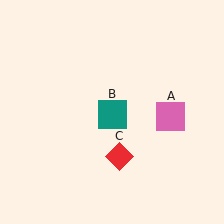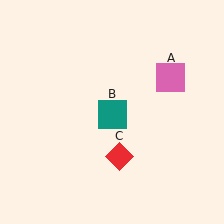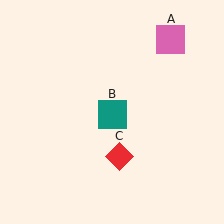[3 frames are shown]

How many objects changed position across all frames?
1 object changed position: pink square (object A).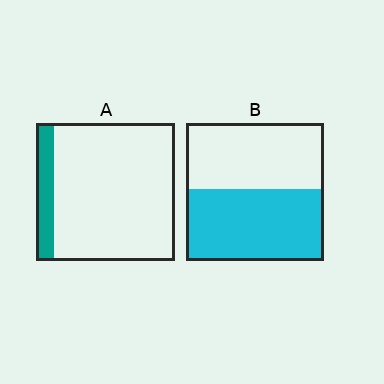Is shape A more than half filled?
No.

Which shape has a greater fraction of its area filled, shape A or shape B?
Shape B.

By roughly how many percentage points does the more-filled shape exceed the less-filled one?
By roughly 40 percentage points (B over A).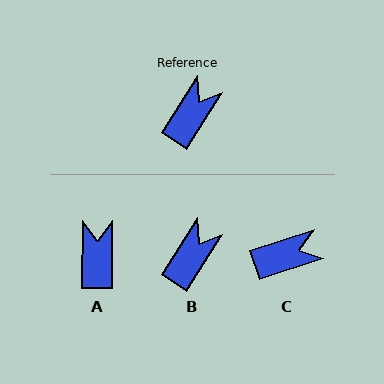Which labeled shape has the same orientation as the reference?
B.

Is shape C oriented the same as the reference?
No, it is off by about 40 degrees.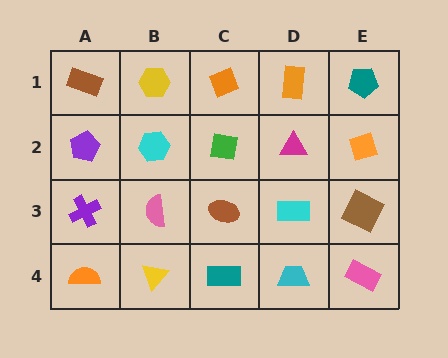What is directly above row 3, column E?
An orange diamond.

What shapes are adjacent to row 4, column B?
A pink semicircle (row 3, column B), an orange semicircle (row 4, column A), a teal rectangle (row 4, column C).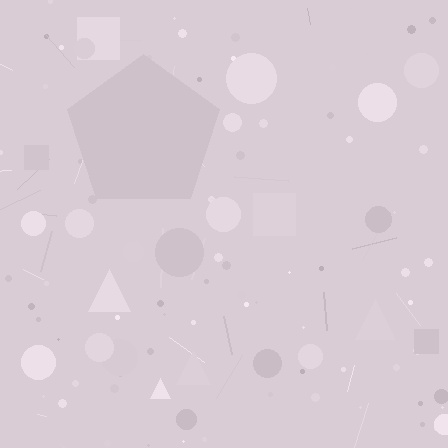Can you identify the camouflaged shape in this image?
The camouflaged shape is a pentagon.